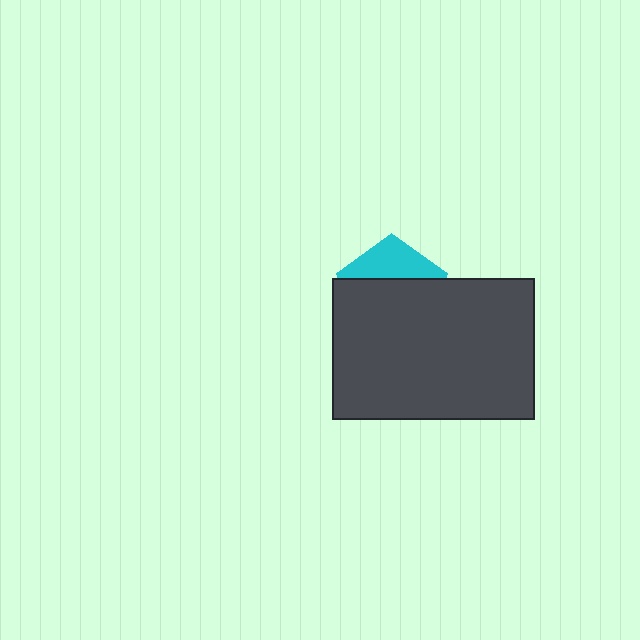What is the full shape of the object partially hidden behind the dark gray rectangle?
The partially hidden object is a cyan pentagon.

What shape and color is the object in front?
The object in front is a dark gray rectangle.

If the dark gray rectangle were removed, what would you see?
You would see the complete cyan pentagon.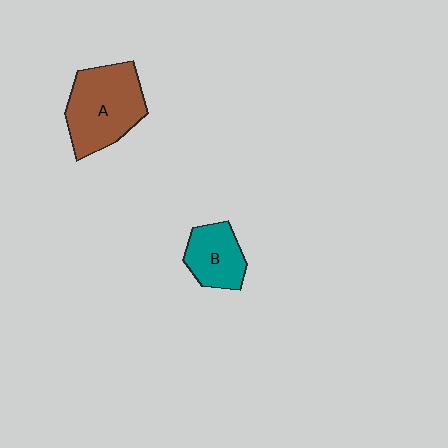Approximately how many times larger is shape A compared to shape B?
Approximately 1.7 times.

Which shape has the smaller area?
Shape B (teal).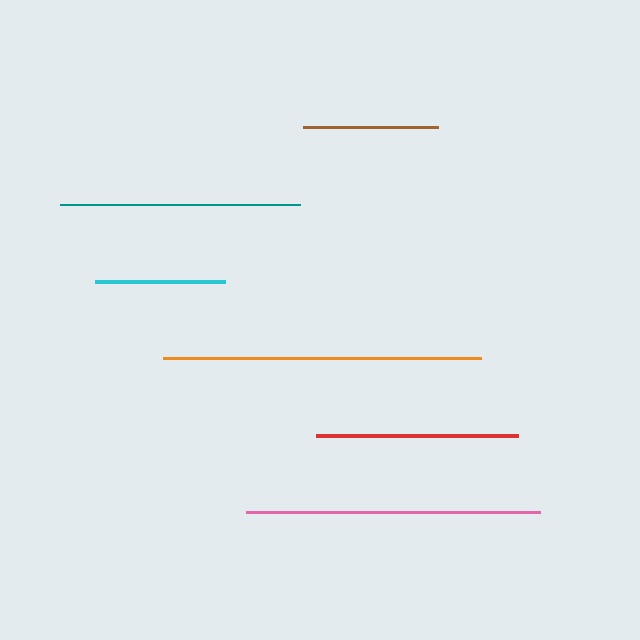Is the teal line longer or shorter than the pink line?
The pink line is longer than the teal line.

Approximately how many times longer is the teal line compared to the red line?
The teal line is approximately 1.2 times the length of the red line.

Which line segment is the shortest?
The cyan line is the shortest at approximately 130 pixels.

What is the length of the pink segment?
The pink segment is approximately 293 pixels long.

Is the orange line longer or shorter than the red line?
The orange line is longer than the red line.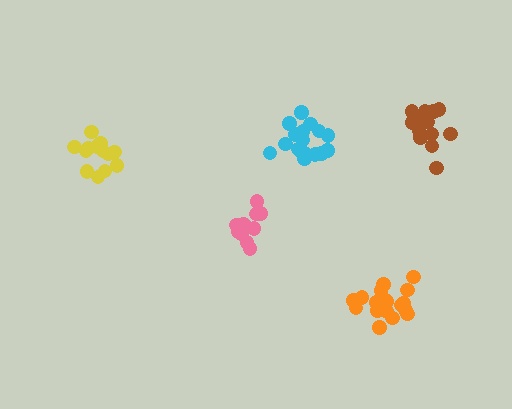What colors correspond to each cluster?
The clusters are colored: orange, yellow, pink, cyan, brown.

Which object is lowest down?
The orange cluster is bottommost.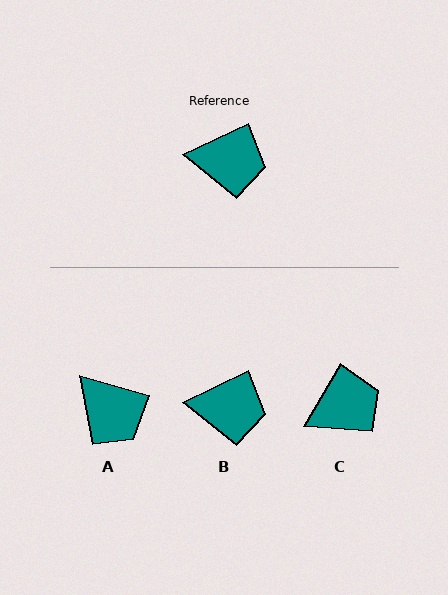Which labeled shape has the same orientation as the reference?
B.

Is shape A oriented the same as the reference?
No, it is off by about 41 degrees.